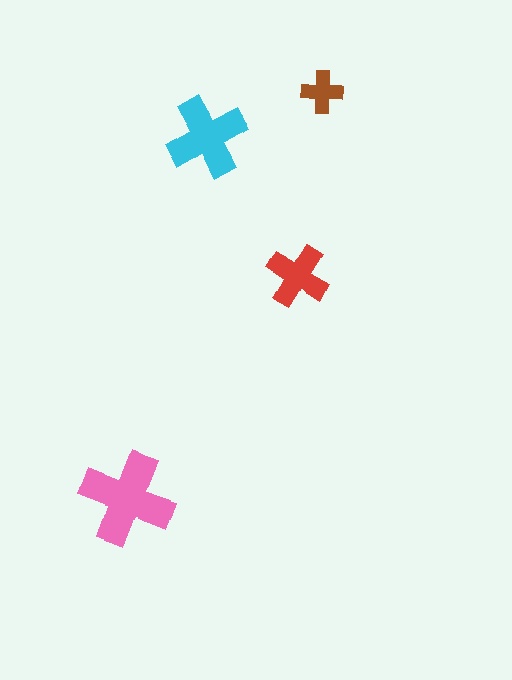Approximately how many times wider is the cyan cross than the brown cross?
About 2 times wider.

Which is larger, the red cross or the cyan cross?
The cyan one.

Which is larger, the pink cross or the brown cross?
The pink one.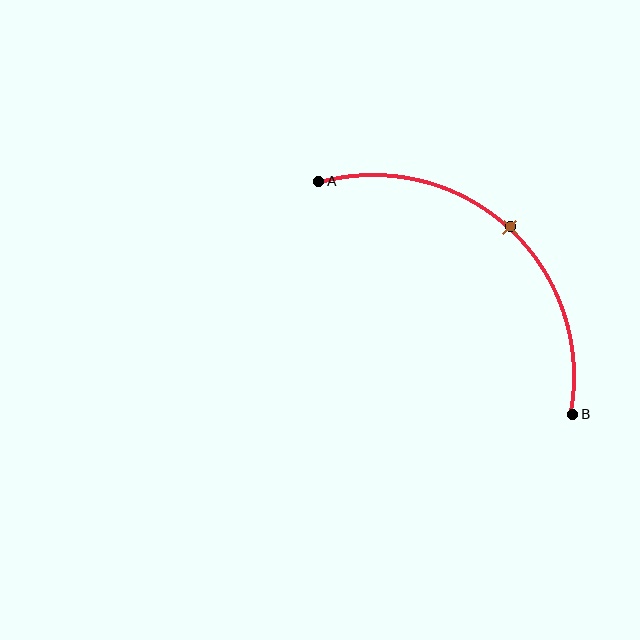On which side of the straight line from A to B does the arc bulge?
The arc bulges above and to the right of the straight line connecting A and B.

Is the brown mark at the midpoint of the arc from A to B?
Yes. The brown mark lies on the arc at equal arc-length from both A and B — it is the arc midpoint.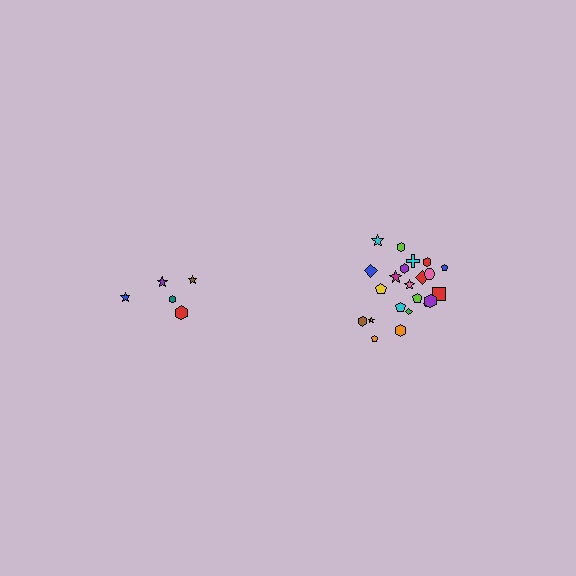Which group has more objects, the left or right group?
The right group.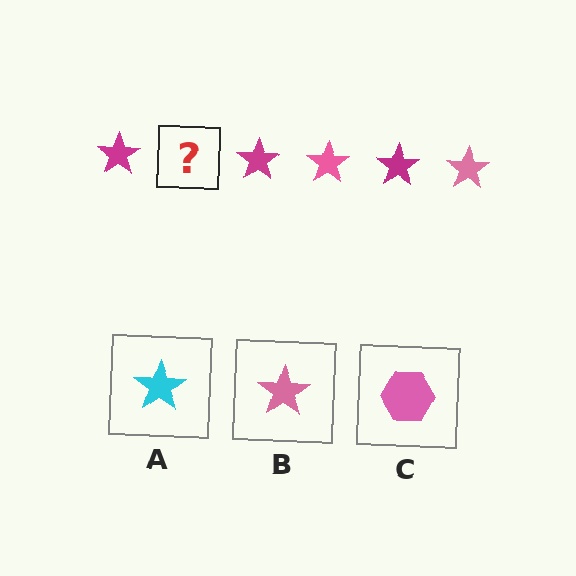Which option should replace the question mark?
Option B.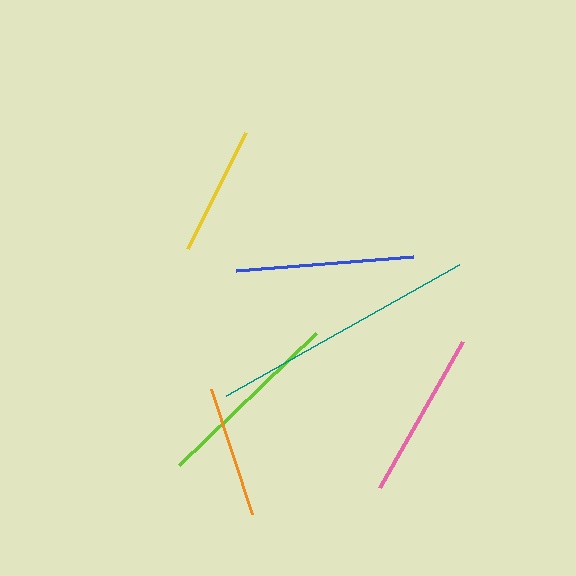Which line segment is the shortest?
The yellow line is the shortest at approximately 130 pixels.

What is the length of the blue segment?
The blue segment is approximately 178 pixels long.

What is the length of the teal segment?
The teal segment is approximately 267 pixels long.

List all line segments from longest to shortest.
From longest to shortest: teal, lime, blue, pink, orange, yellow.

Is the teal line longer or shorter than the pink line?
The teal line is longer than the pink line.